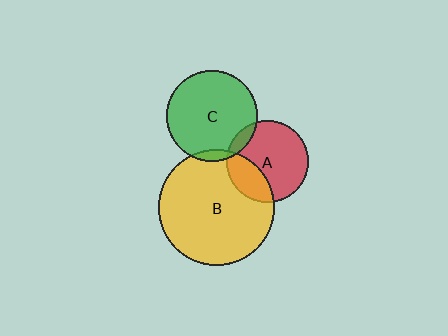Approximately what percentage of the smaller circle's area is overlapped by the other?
Approximately 30%.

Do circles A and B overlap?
Yes.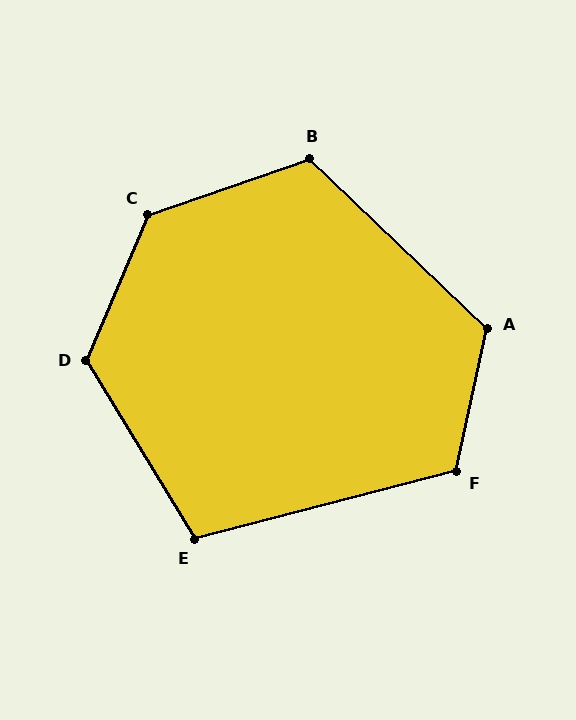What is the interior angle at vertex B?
Approximately 118 degrees (obtuse).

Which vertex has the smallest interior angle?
E, at approximately 107 degrees.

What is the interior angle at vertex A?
Approximately 121 degrees (obtuse).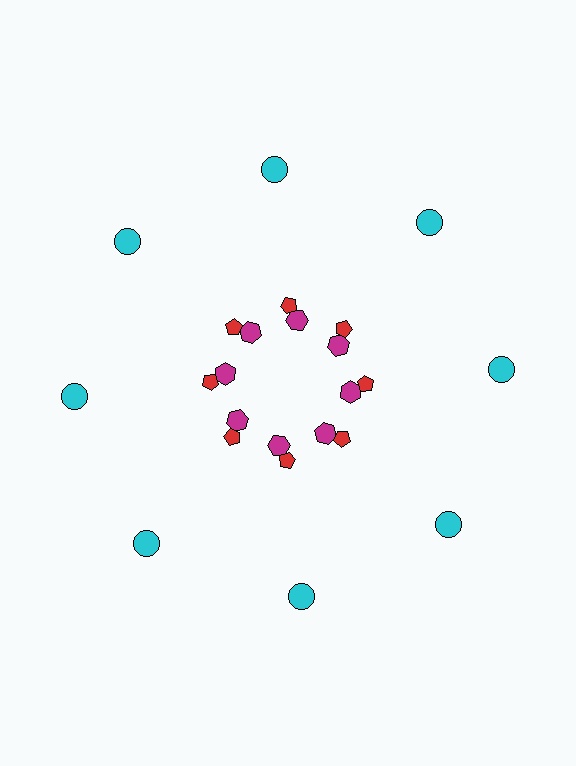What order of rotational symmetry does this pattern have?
This pattern has 8-fold rotational symmetry.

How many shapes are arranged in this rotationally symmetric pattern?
There are 24 shapes, arranged in 8 groups of 3.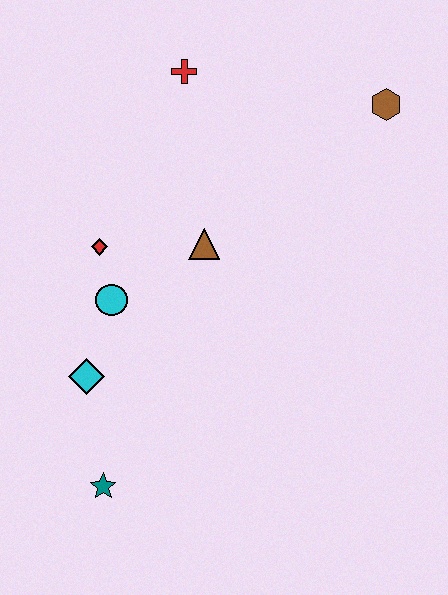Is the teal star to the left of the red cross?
Yes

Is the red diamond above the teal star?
Yes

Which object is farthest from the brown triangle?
The teal star is farthest from the brown triangle.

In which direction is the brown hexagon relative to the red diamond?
The brown hexagon is to the right of the red diamond.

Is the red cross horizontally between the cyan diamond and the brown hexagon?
Yes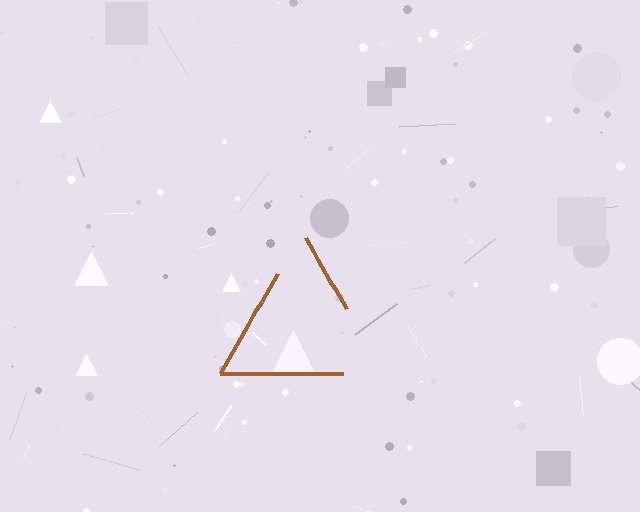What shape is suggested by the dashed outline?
The dashed outline suggests a triangle.